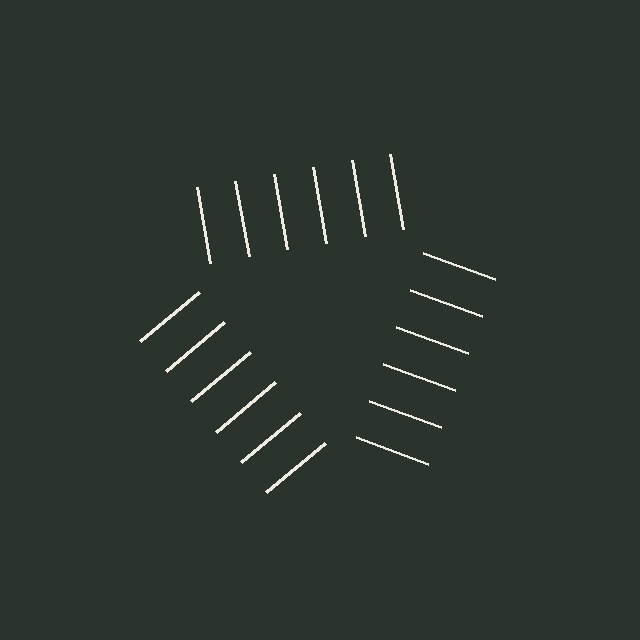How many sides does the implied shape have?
3 sides — the line-ends trace a triangle.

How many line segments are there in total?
18 — 6 along each of the 3 edges.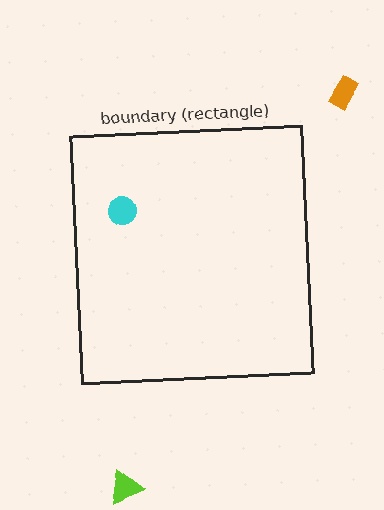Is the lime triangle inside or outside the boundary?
Outside.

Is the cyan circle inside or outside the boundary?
Inside.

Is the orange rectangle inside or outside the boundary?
Outside.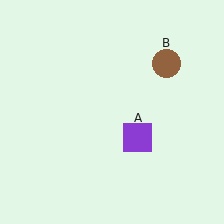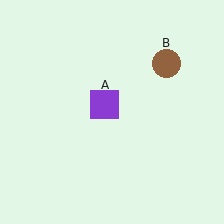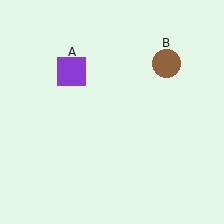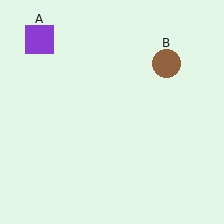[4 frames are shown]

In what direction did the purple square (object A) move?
The purple square (object A) moved up and to the left.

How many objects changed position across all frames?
1 object changed position: purple square (object A).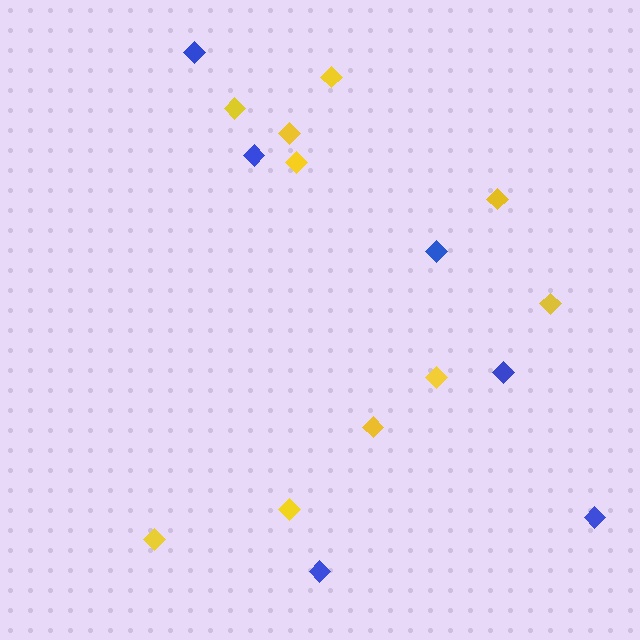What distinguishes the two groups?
There are 2 groups: one group of blue diamonds (6) and one group of yellow diamonds (10).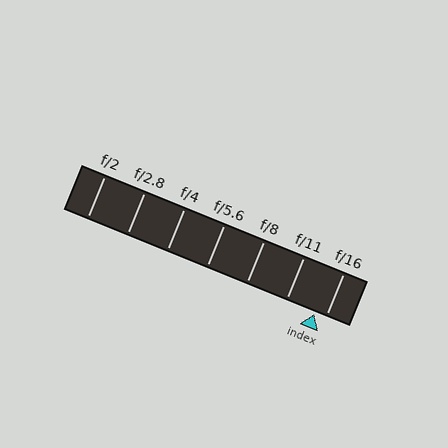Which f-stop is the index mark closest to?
The index mark is closest to f/16.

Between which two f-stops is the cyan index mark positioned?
The index mark is between f/11 and f/16.